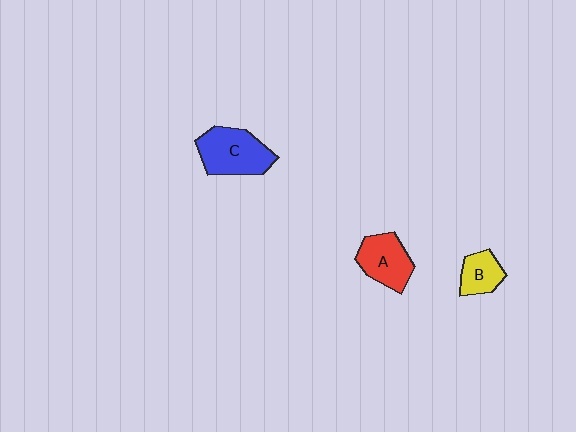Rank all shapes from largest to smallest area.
From largest to smallest: C (blue), A (red), B (yellow).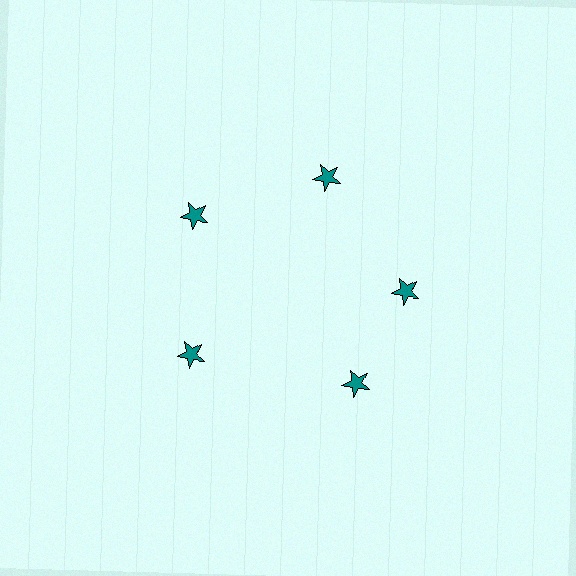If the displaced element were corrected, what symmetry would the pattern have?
It would have 5-fold rotational symmetry — the pattern would map onto itself every 72 degrees.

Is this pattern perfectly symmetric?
No. The 5 teal stars are arranged in a ring, but one element near the 5 o'clock position is rotated out of alignment along the ring, breaking the 5-fold rotational symmetry.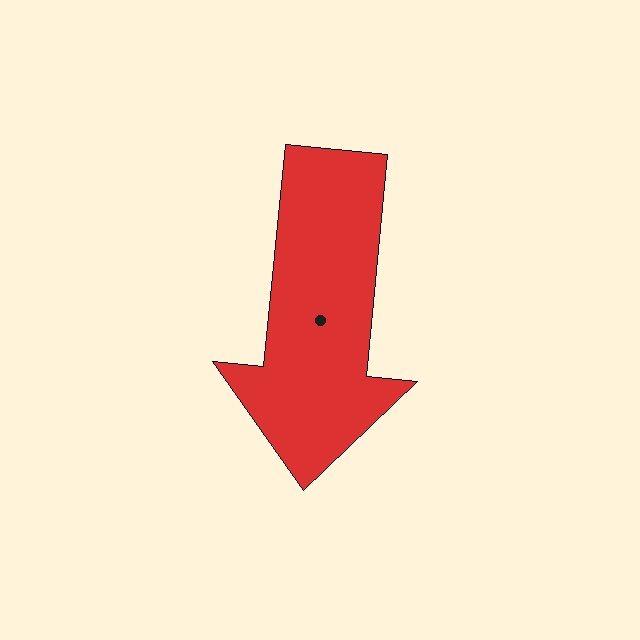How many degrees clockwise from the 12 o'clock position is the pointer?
Approximately 186 degrees.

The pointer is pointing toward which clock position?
Roughly 6 o'clock.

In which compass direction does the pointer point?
South.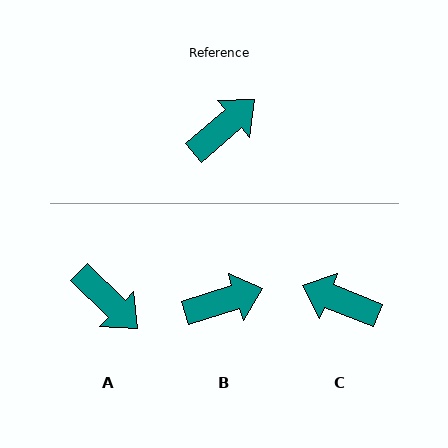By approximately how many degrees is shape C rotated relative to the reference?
Approximately 118 degrees counter-clockwise.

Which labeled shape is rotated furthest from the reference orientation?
C, about 118 degrees away.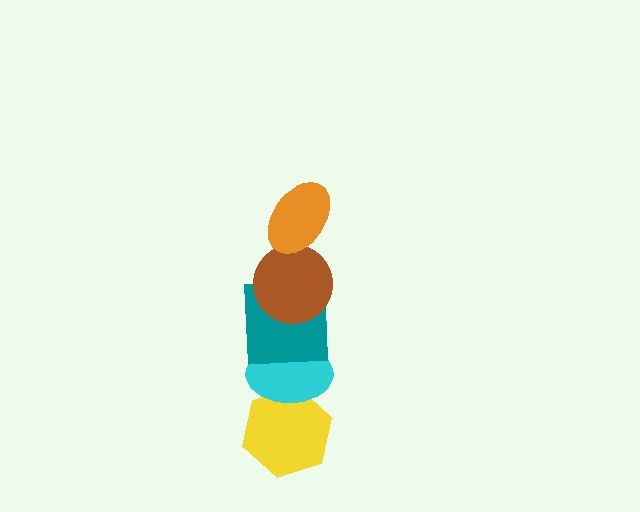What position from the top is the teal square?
The teal square is 3rd from the top.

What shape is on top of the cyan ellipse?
The teal square is on top of the cyan ellipse.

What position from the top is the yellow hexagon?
The yellow hexagon is 5th from the top.